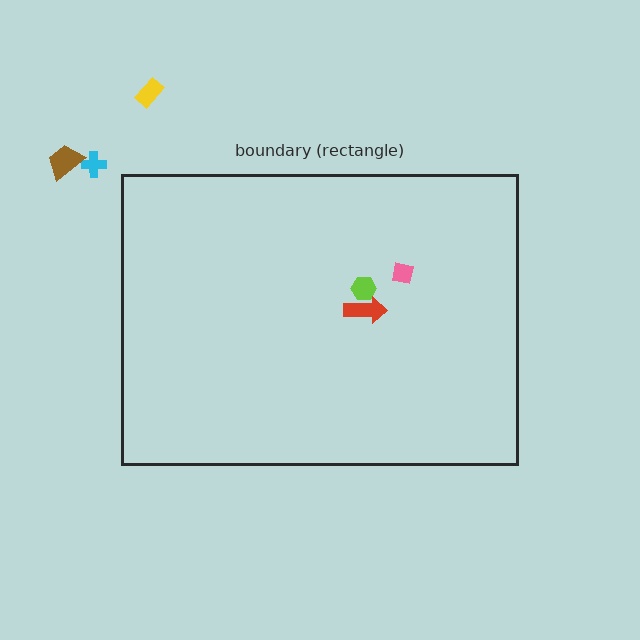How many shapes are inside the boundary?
3 inside, 3 outside.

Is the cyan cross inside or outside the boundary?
Outside.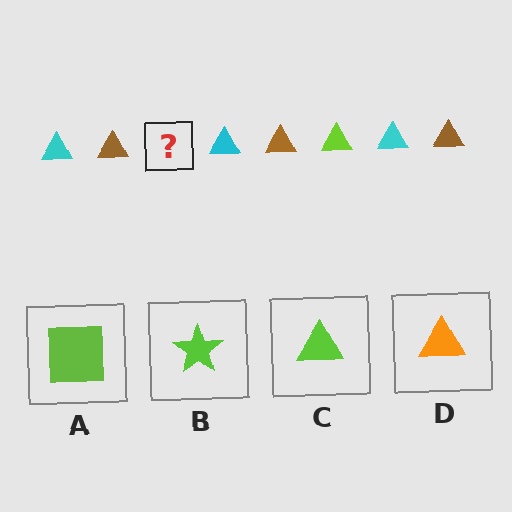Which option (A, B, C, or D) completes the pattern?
C.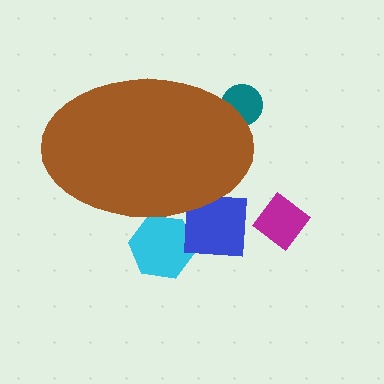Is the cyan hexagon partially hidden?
Yes, the cyan hexagon is partially hidden behind the brown ellipse.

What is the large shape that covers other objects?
A brown ellipse.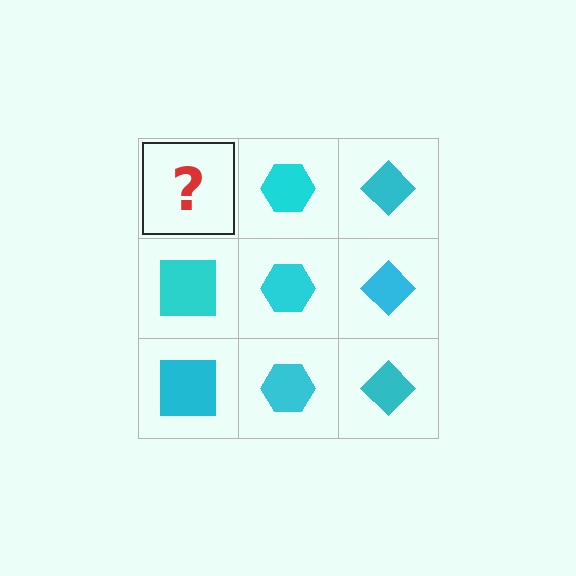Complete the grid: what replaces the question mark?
The question mark should be replaced with a cyan square.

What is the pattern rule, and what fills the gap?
The rule is that each column has a consistent shape. The gap should be filled with a cyan square.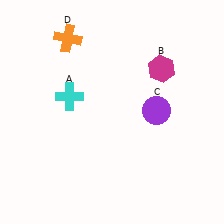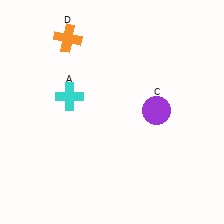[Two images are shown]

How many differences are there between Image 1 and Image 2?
There is 1 difference between the two images.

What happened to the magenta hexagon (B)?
The magenta hexagon (B) was removed in Image 2. It was in the top-right area of Image 1.